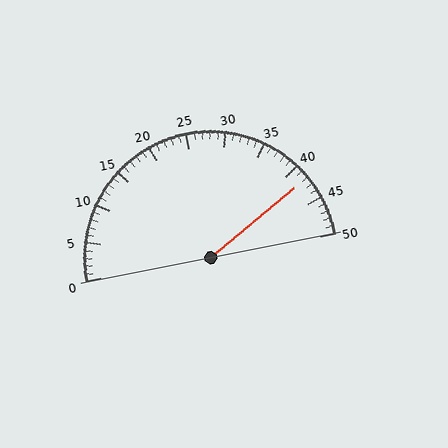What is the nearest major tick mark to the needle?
The nearest major tick mark is 40.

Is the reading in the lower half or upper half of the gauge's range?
The reading is in the upper half of the range (0 to 50).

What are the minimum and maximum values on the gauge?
The gauge ranges from 0 to 50.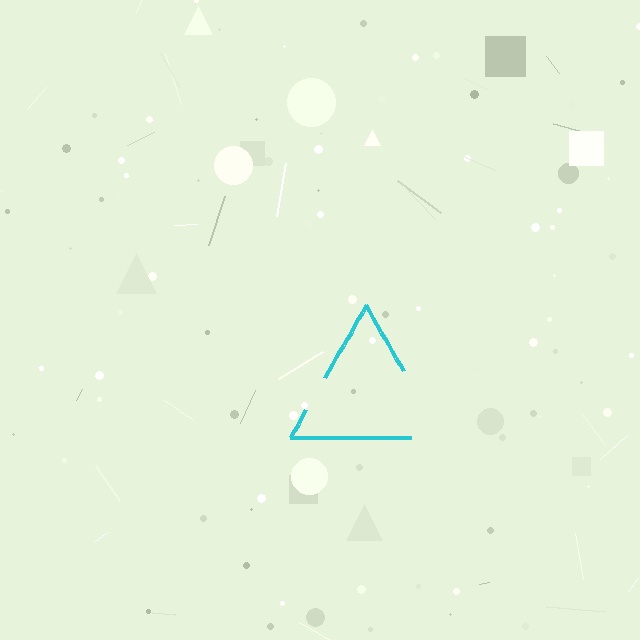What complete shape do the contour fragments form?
The contour fragments form a triangle.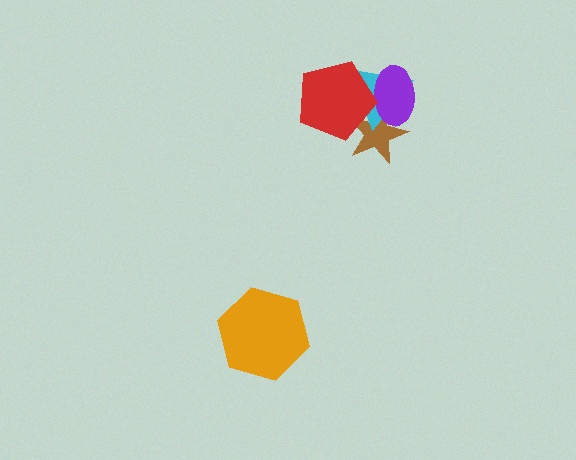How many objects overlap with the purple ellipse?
3 objects overlap with the purple ellipse.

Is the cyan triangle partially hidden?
Yes, it is partially covered by another shape.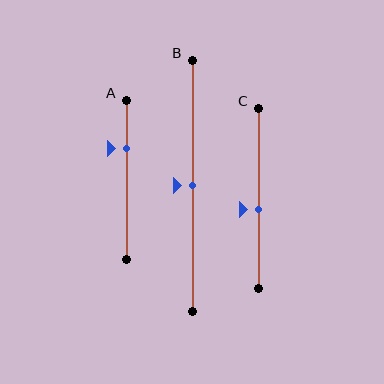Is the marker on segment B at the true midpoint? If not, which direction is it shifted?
Yes, the marker on segment B is at the true midpoint.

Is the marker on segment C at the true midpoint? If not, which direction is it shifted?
No, the marker on segment C is shifted downward by about 6% of the segment length.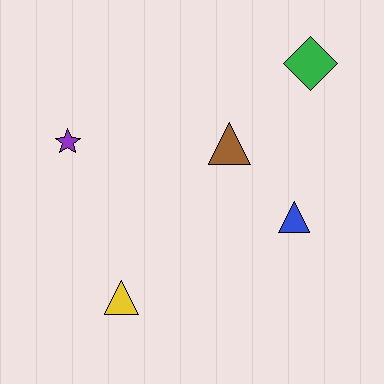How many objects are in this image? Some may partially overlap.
There are 5 objects.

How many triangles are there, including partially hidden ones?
There are 3 triangles.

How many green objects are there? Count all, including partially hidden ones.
There is 1 green object.